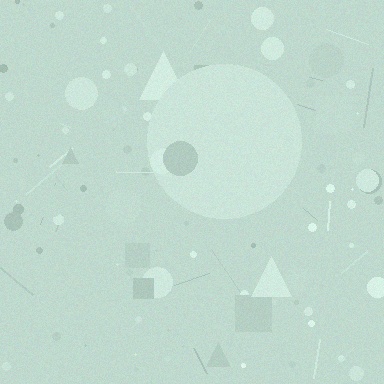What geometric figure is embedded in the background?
A circle is embedded in the background.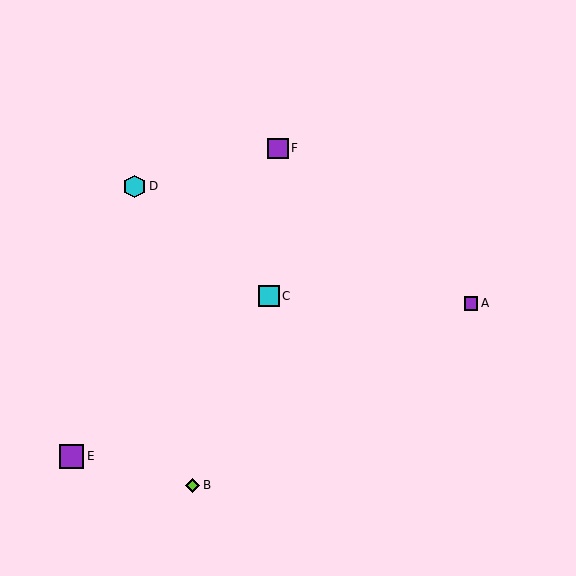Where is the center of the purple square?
The center of the purple square is at (72, 456).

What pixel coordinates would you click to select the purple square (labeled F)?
Click at (278, 148) to select the purple square F.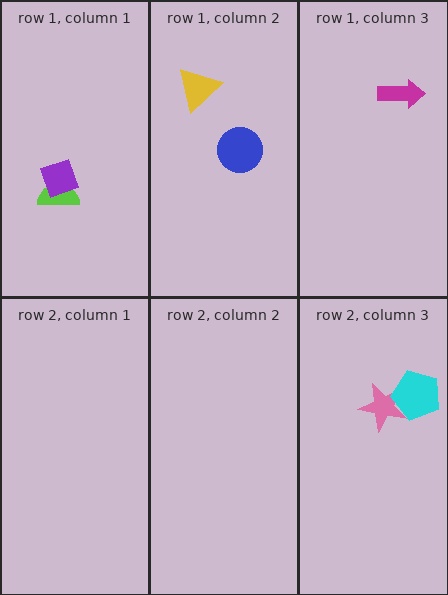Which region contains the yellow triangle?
The row 1, column 2 region.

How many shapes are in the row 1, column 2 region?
2.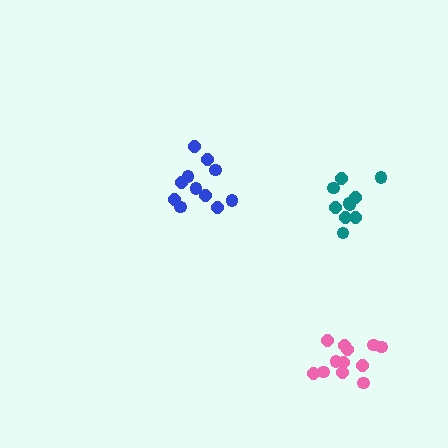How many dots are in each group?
Group 1: 12 dots, Group 2: 11 dots, Group 3: 10 dots (33 total).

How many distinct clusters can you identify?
There are 3 distinct clusters.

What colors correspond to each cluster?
The clusters are colored: pink, blue, teal.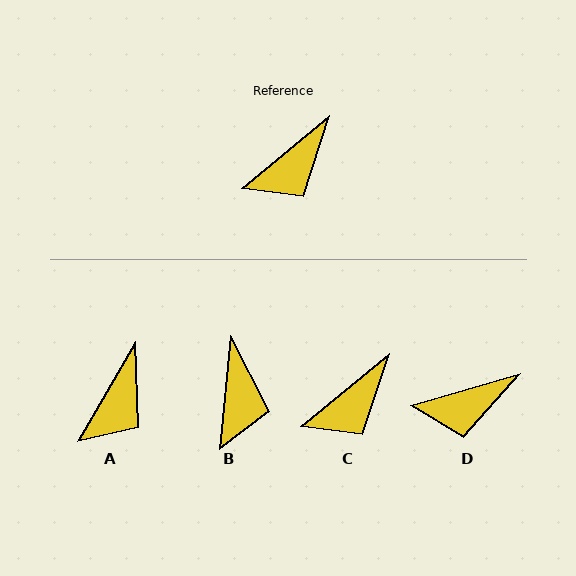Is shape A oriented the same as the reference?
No, it is off by about 20 degrees.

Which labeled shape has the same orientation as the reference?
C.